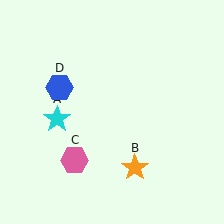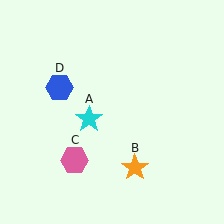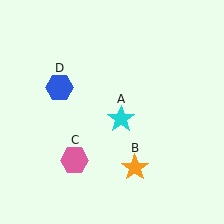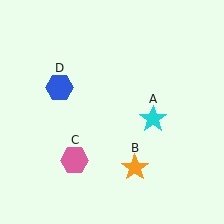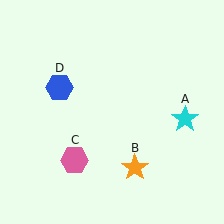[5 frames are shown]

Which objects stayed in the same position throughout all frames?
Orange star (object B) and pink hexagon (object C) and blue hexagon (object D) remained stationary.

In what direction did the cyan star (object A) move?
The cyan star (object A) moved right.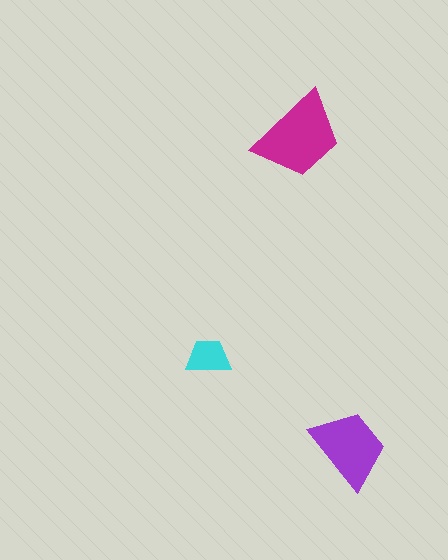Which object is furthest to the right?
The purple trapezoid is rightmost.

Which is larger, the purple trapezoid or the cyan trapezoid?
The purple one.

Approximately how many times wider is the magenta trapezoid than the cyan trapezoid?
About 2 times wider.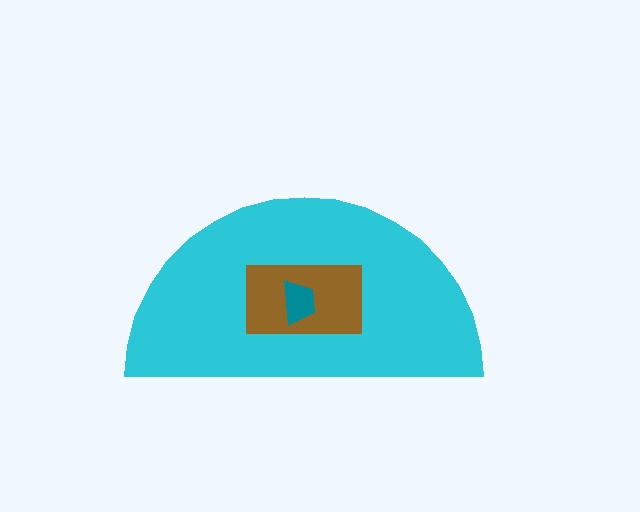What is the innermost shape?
The teal trapezoid.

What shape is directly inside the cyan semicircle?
The brown rectangle.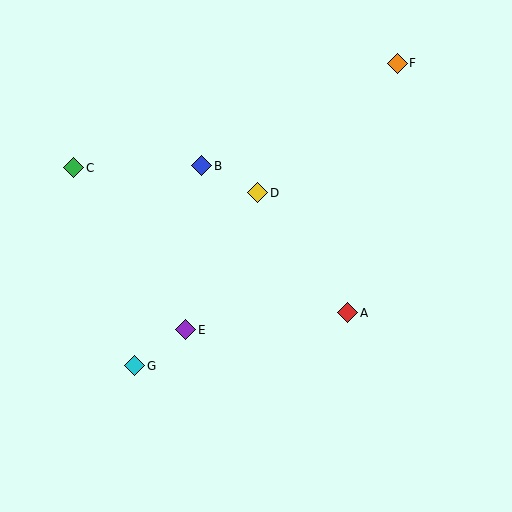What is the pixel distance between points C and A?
The distance between C and A is 310 pixels.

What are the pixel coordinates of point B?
Point B is at (202, 166).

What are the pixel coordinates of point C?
Point C is at (74, 168).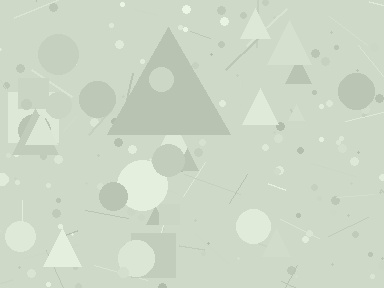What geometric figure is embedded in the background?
A triangle is embedded in the background.